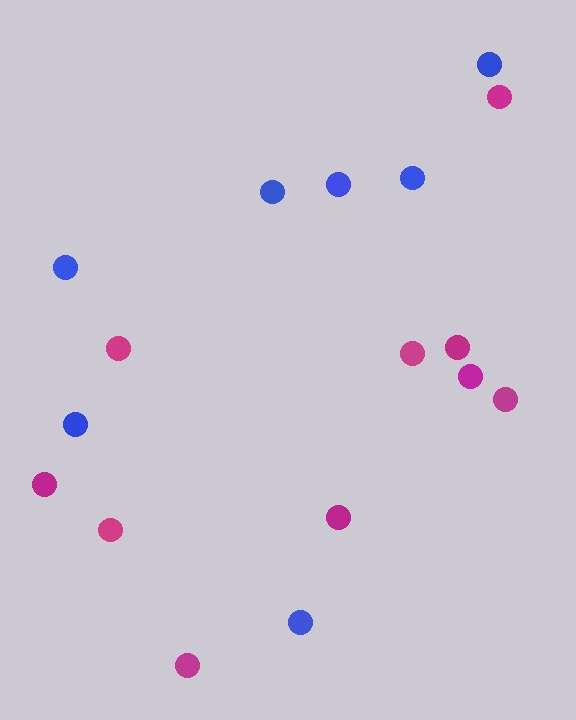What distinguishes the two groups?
There are 2 groups: one group of blue circles (7) and one group of magenta circles (10).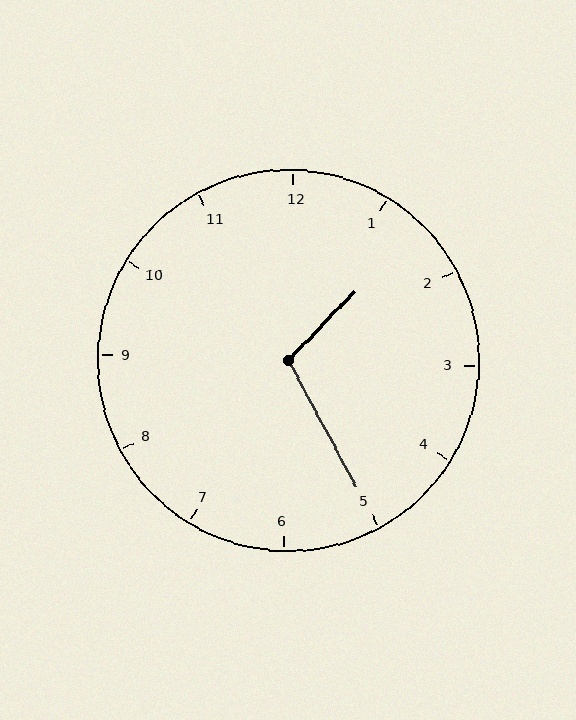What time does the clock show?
1:25.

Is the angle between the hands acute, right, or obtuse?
It is obtuse.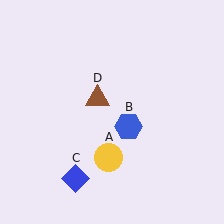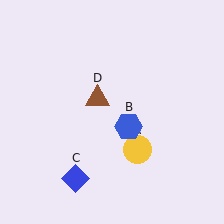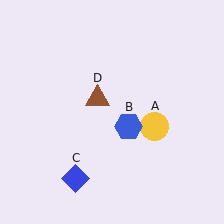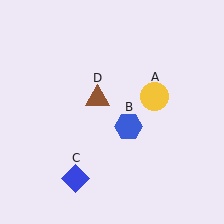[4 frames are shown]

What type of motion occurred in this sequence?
The yellow circle (object A) rotated counterclockwise around the center of the scene.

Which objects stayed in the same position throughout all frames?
Blue hexagon (object B) and blue diamond (object C) and brown triangle (object D) remained stationary.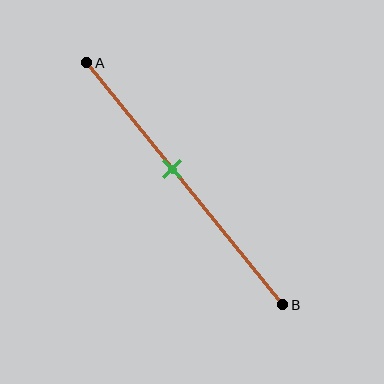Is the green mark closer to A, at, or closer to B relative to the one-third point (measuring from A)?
The green mark is closer to point B than the one-third point of segment AB.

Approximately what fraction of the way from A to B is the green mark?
The green mark is approximately 45% of the way from A to B.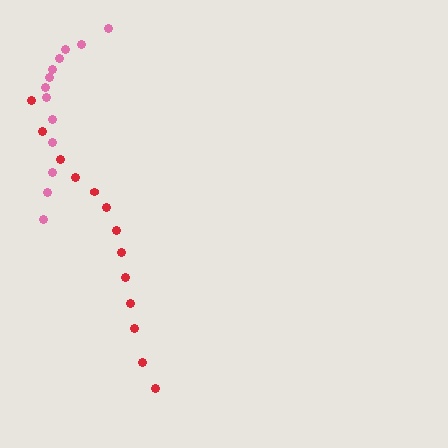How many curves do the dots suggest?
There are 2 distinct paths.